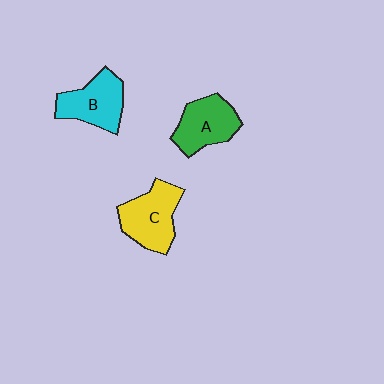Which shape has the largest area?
Shape C (yellow).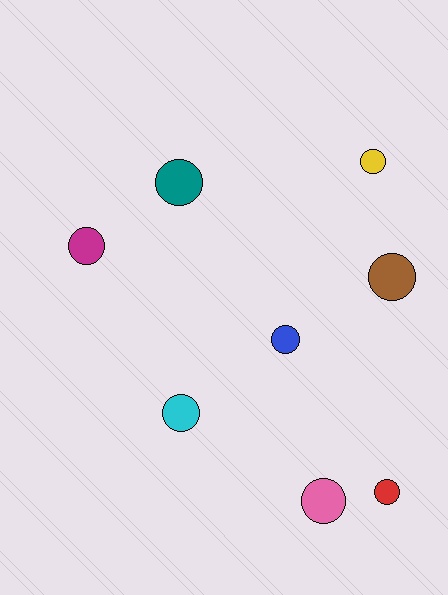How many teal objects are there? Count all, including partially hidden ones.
There is 1 teal object.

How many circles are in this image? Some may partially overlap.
There are 8 circles.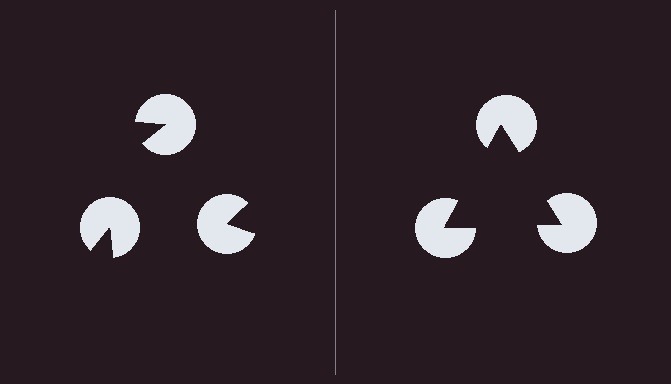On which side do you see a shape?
An illusory triangle appears on the right side. On the left side the wedge cuts are rotated, so no coherent shape forms.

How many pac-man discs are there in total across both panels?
6 — 3 on each side.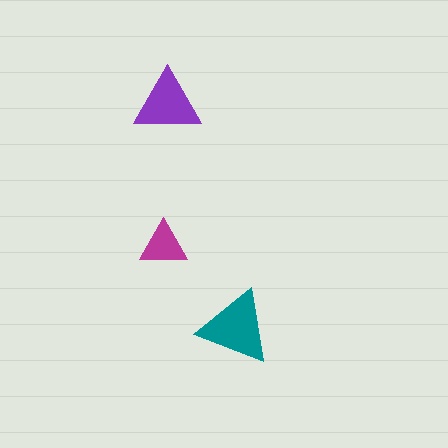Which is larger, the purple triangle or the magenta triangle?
The purple one.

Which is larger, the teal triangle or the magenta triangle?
The teal one.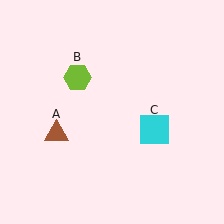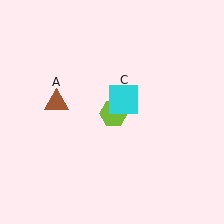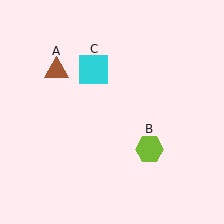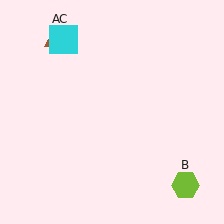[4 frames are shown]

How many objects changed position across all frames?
3 objects changed position: brown triangle (object A), lime hexagon (object B), cyan square (object C).